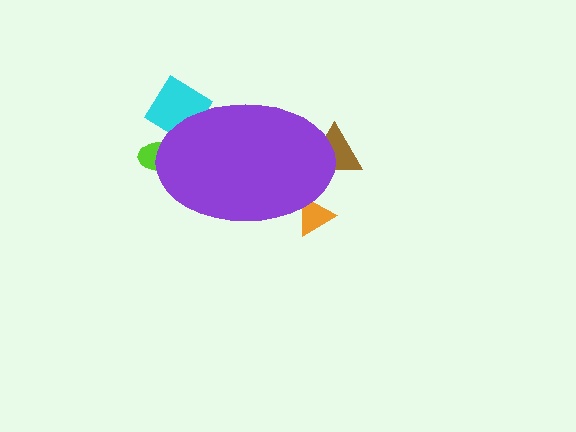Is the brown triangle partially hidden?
Yes, the brown triangle is partially hidden behind the purple ellipse.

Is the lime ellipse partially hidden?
Yes, the lime ellipse is partially hidden behind the purple ellipse.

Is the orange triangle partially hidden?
Yes, the orange triangle is partially hidden behind the purple ellipse.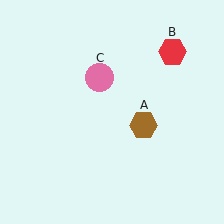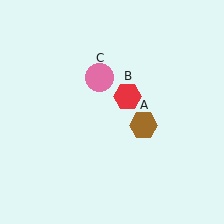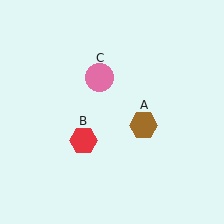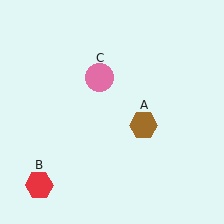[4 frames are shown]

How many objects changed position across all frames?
1 object changed position: red hexagon (object B).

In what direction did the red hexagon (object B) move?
The red hexagon (object B) moved down and to the left.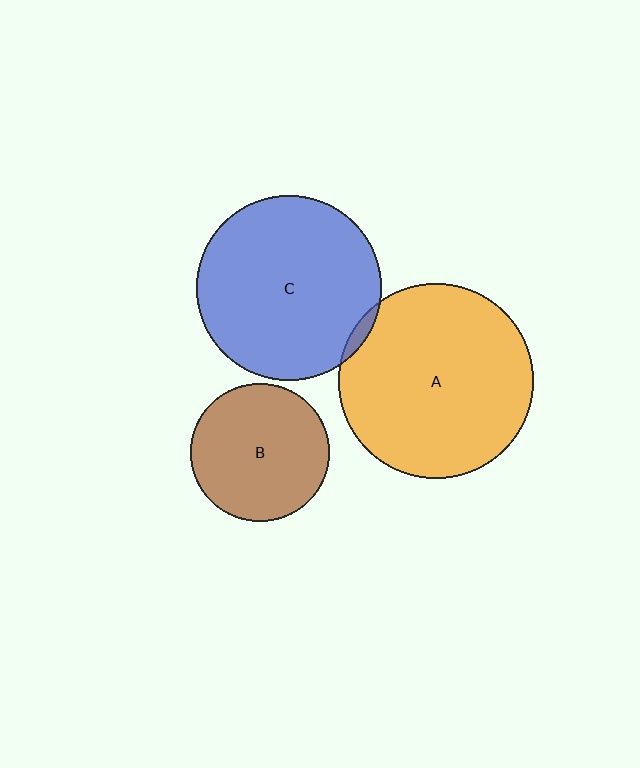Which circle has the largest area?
Circle A (orange).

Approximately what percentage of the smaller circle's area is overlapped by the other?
Approximately 5%.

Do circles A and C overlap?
Yes.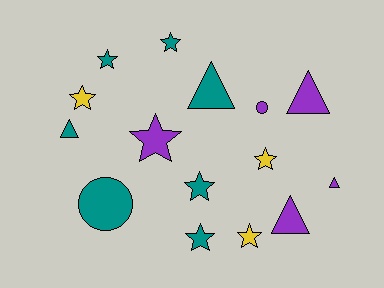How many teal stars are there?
There are 4 teal stars.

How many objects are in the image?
There are 15 objects.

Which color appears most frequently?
Teal, with 7 objects.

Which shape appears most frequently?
Star, with 8 objects.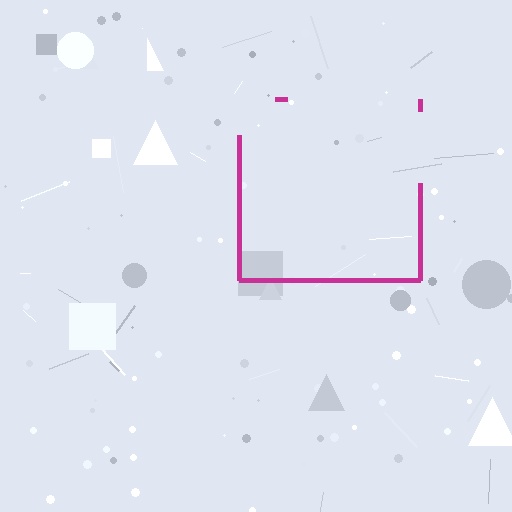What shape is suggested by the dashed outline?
The dashed outline suggests a square.